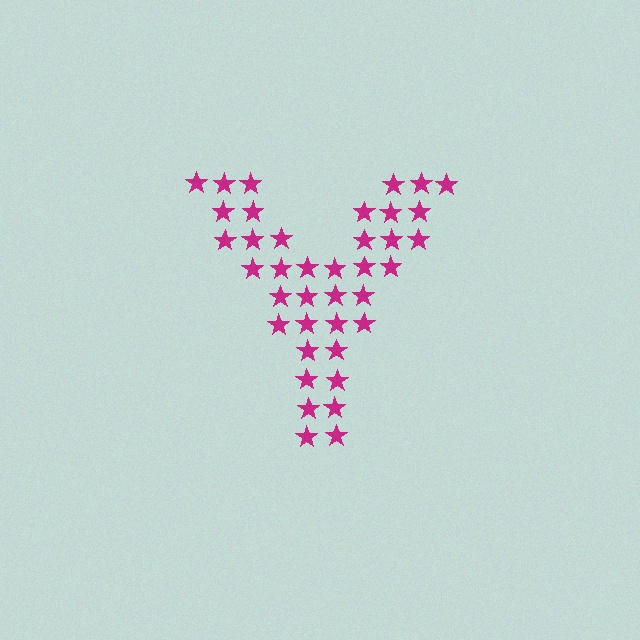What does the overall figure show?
The overall figure shows the letter Y.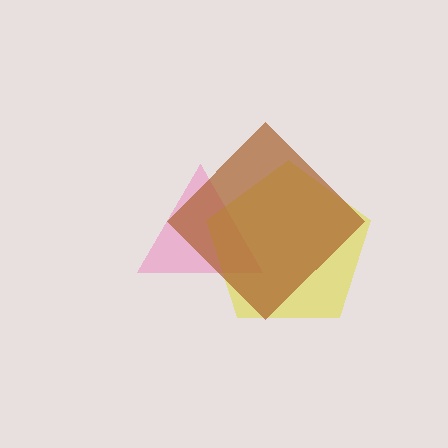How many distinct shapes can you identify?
There are 3 distinct shapes: a pink triangle, a yellow pentagon, a brown diamond.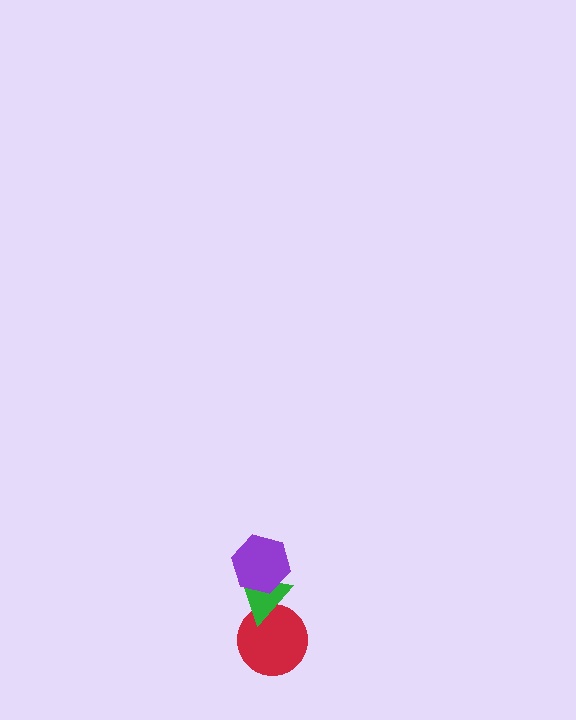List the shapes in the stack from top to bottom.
From top to bottom: the purple hexagon, the green triangle, the red circle.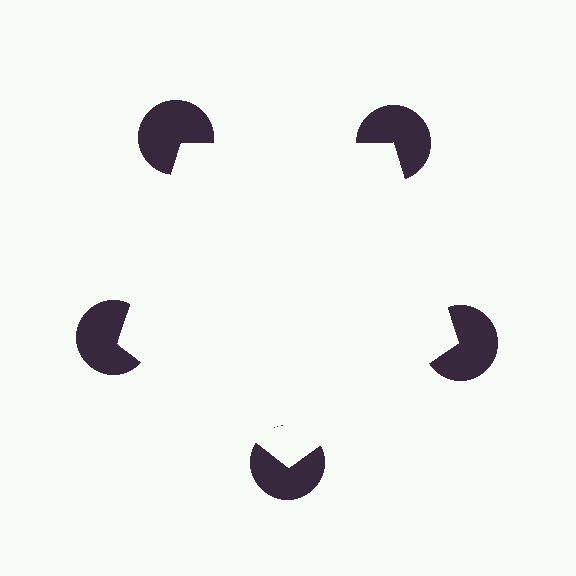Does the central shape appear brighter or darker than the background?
It typically appears slightly brighter than the background, even though no actual brightness change is drawn.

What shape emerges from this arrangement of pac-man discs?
An illusory pentagon — its edges are inferred from the aligned wedge cuts in the pac-man discs, not physically drawn.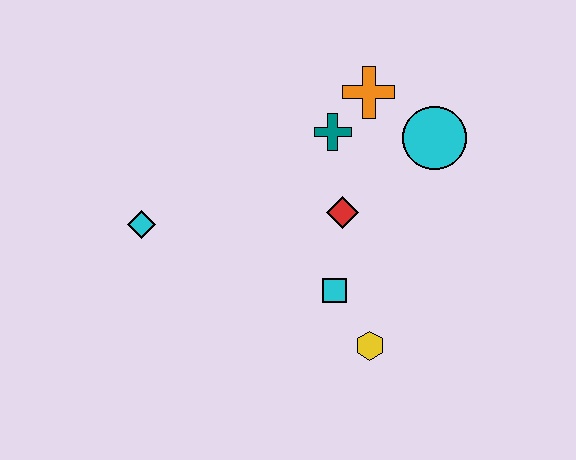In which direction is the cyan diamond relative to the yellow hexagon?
The cyan diamond is to the left of the yellow hexagon.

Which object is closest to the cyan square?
The yellow hexagon is closest to the cyan square.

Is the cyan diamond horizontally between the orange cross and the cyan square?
No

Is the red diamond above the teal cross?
No